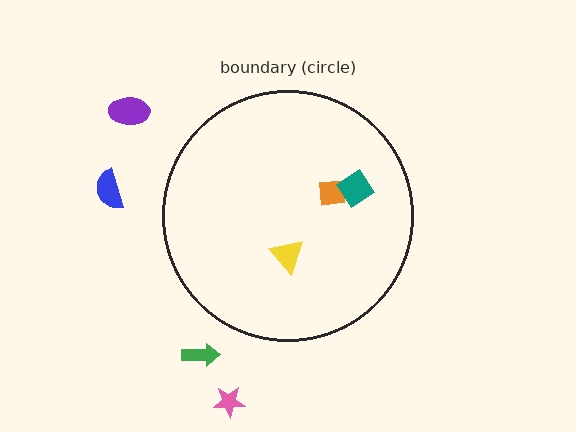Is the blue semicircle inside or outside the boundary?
Outside.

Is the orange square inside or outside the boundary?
Inside.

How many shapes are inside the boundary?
3 inside, 4 outside.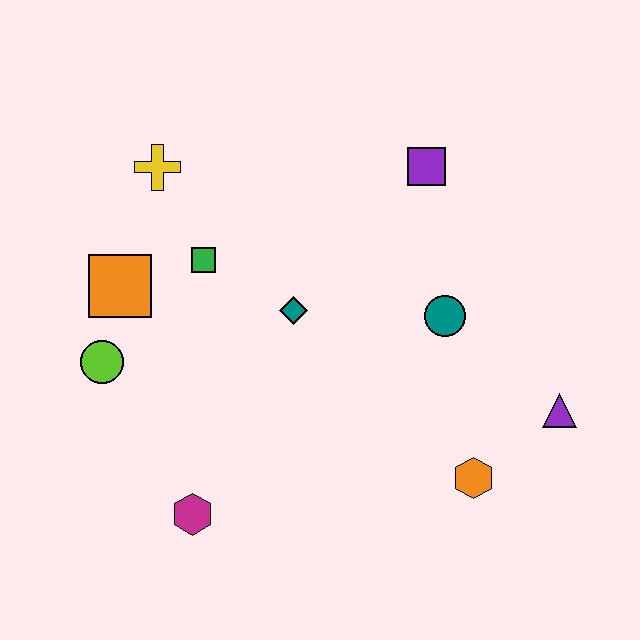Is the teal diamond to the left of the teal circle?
Yes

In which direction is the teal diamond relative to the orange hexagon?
The teal diamond is to the left of the orange hexagon.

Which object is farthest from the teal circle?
The lime circle is farthest from the teal circle.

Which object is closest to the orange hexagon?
The purple triangle is closest to the orange hexagon.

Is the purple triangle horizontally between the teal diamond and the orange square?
No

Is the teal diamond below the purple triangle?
No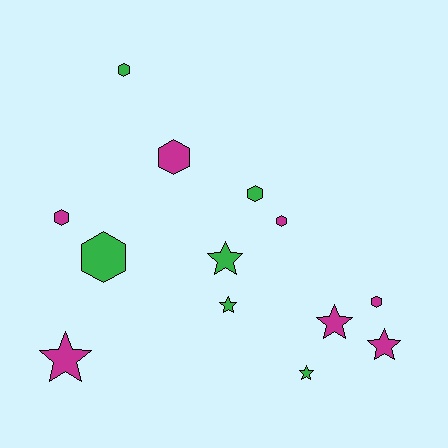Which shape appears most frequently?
Hexagon, with 7 objects.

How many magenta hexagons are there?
There are 4 magenta hexagons.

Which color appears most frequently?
Magenta, with 7 objects.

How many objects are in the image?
There are 13 objects.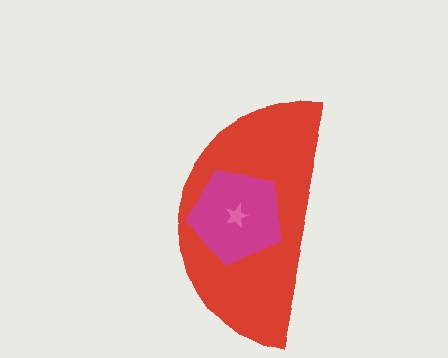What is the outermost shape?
The red semicircle.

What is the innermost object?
The pink star.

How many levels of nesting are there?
3.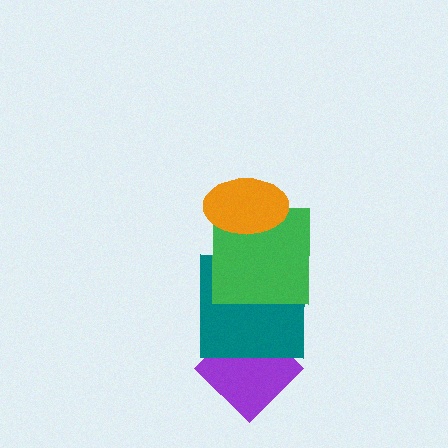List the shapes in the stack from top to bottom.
From top to bottom: the orange ellipse, the green square, the teal square, the purple diamond.